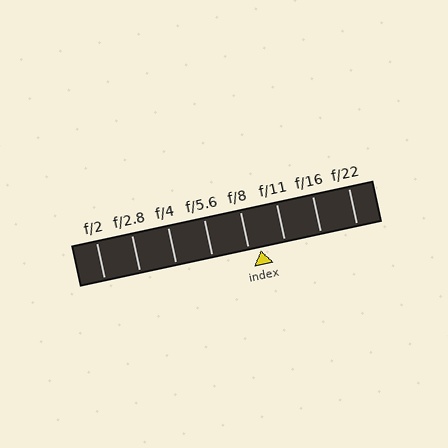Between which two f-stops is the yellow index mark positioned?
The index mark is between f/8 and f/11.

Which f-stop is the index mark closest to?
The index mark is closest to f/8.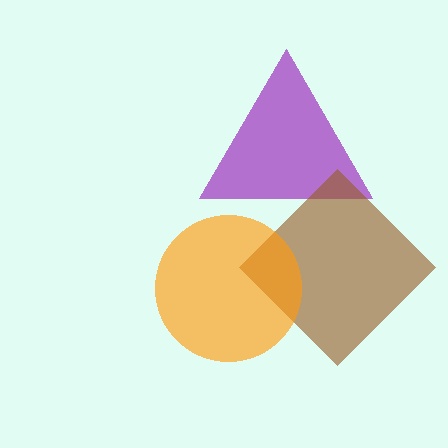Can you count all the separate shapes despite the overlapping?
Yes, there are 3 separate shapes.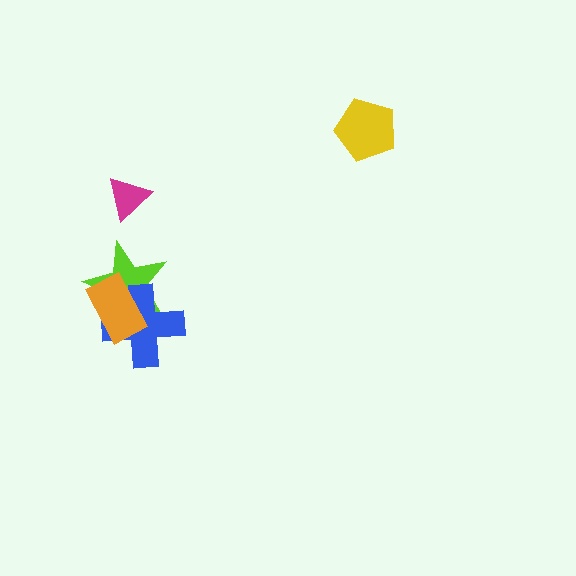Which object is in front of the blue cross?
The orange rectangle is in front of the blue cross.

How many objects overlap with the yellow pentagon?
0 objects overlap with the yellow pentagon.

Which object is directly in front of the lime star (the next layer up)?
The blue cross is directly in front of the lime star.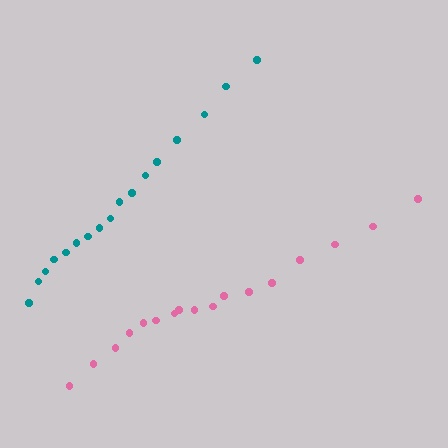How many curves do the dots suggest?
There are 2 distinct paths.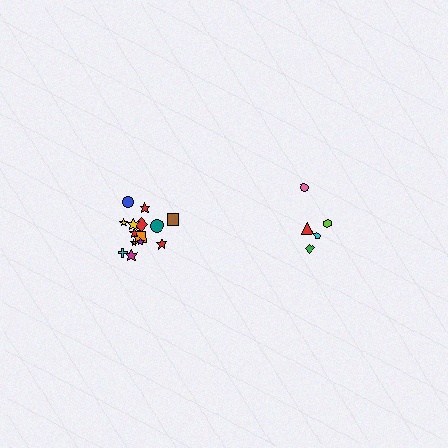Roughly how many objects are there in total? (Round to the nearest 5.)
Roughly 20 objects in total.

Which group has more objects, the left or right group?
The left group.